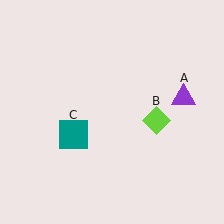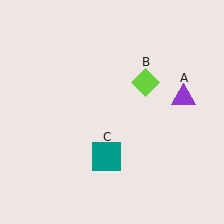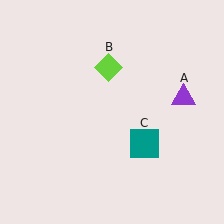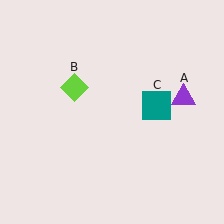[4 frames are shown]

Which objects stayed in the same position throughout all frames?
Purple triangle (object A) remained stationary.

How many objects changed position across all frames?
2 objects changed position: lime diamond (object B), teal square (object C).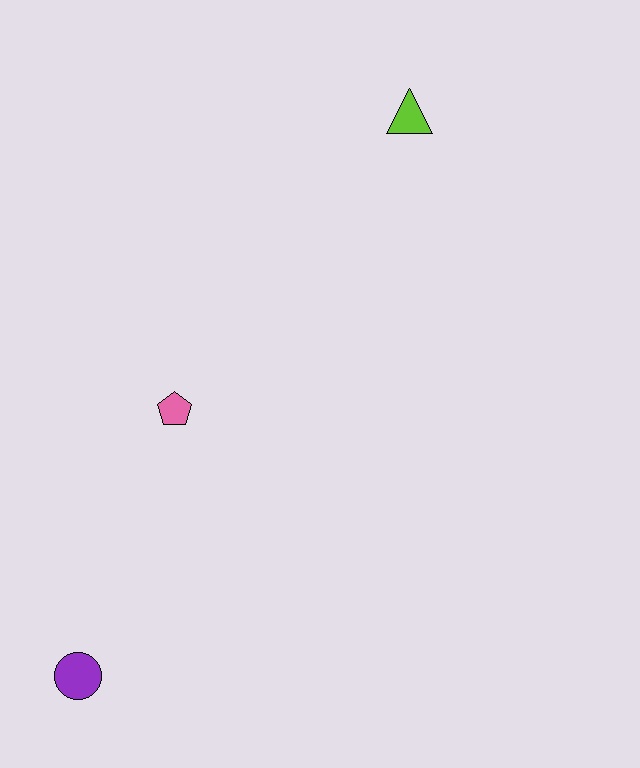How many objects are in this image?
There are 3 objects.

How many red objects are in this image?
There are no red objects.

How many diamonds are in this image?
There are no diamonds.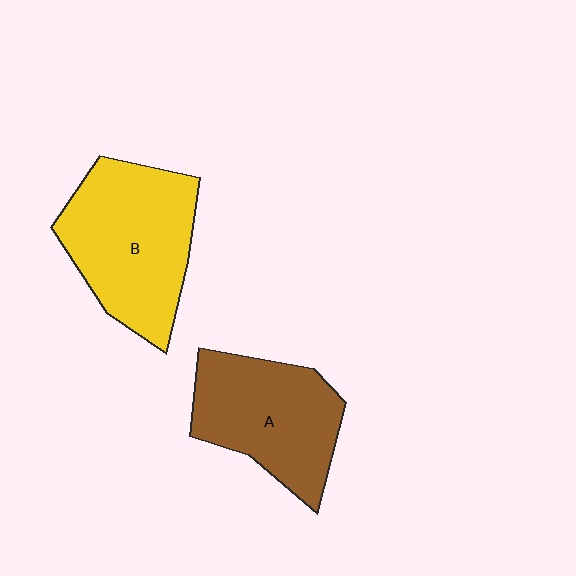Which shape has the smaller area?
Shape A (brown).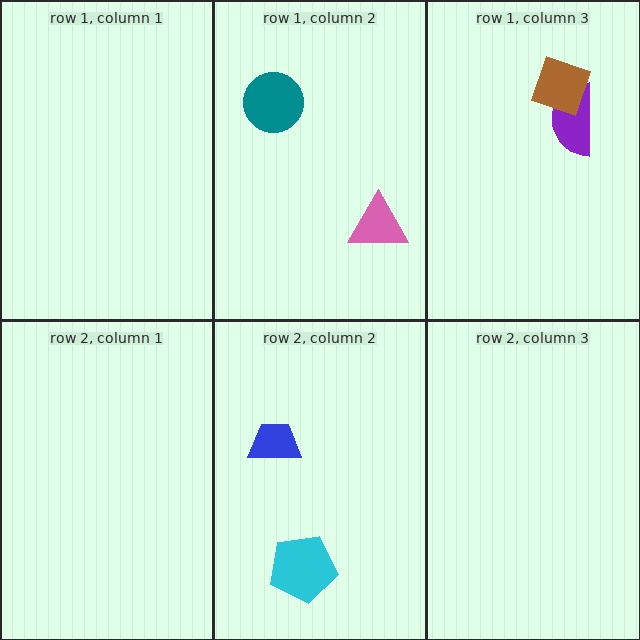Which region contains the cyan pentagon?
The row 2, column 2 region.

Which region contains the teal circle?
The row 1, column 2 region.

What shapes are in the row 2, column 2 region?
The blue trapezoid, the cyan pentagon.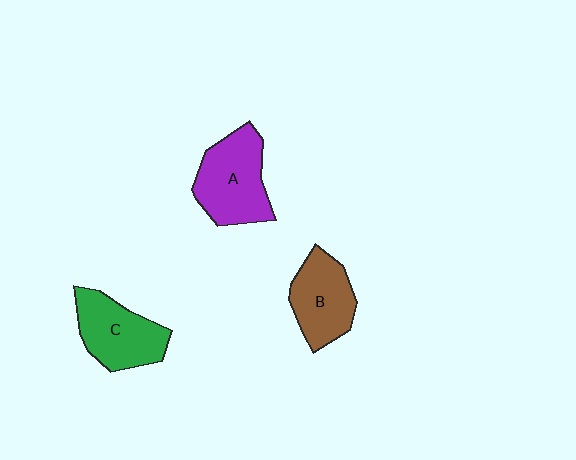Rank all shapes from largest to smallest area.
From largest to smallest: A (purple), C (green), B (brown).